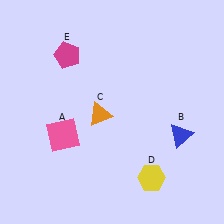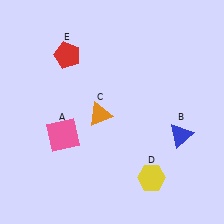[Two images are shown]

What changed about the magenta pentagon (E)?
In Image 1, E is magenta. In Image 2, it changed to red.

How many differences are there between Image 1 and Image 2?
There is 1 difference between the two images.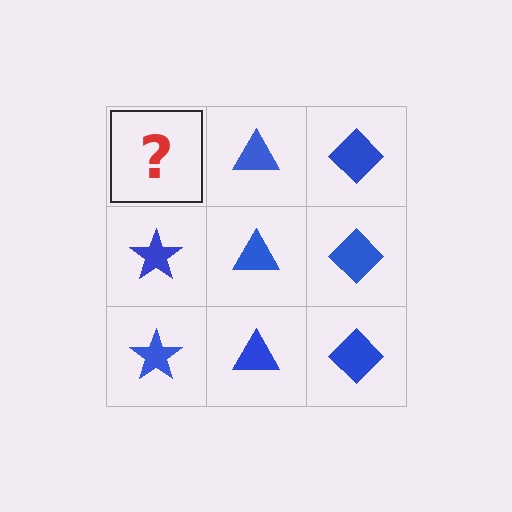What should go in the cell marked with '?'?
The missing cell should contain a blue star.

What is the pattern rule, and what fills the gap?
The rule is that each column has a consistent shape. The gap should be filled with a blue star.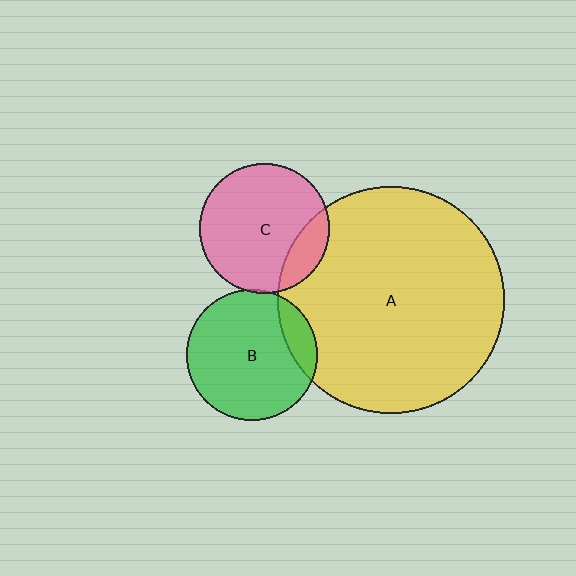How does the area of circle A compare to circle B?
Approximately 3.0 times.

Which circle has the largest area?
Circle A (yellow).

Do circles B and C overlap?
Yes.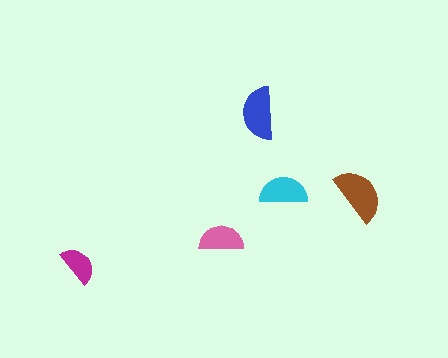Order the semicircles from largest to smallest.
the brown one, the blue one, the cyan one, the pink one, the magenta one.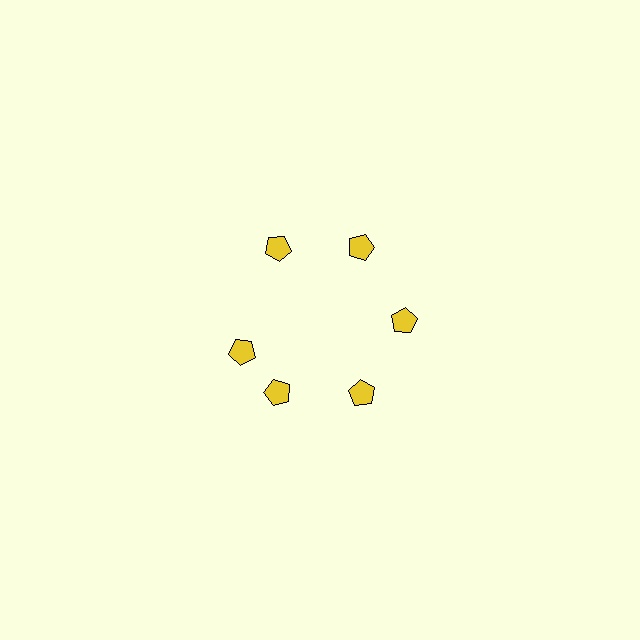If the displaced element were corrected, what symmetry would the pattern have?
It would have 6-fold rotational symmetry — the pattern would map onto itself every 60 degrees.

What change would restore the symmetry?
The symmetry would be restored by rotating it back into even spacing with its neighbors so that all 6 pentagons sit at equal angles and equal distance from the center.